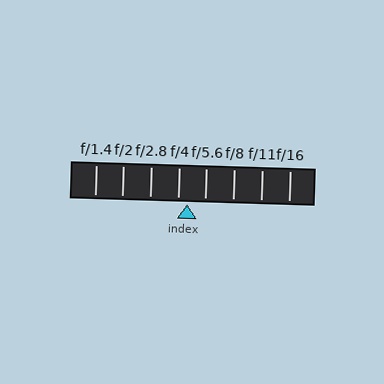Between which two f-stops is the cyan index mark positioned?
The index mark is between f/4 and f/5.6.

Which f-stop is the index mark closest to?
The index mark is closest to f/4.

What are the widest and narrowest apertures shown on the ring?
The widest aperture shown is f/1.4 and the narrowest is f/16.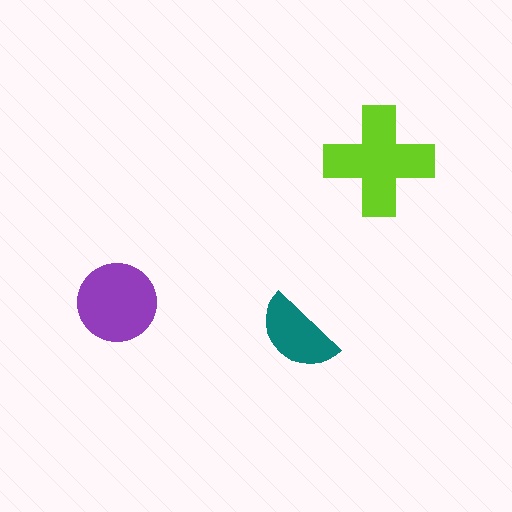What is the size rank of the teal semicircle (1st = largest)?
3rd.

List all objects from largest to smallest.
The lime cross, the purple circle, the teal semicircle.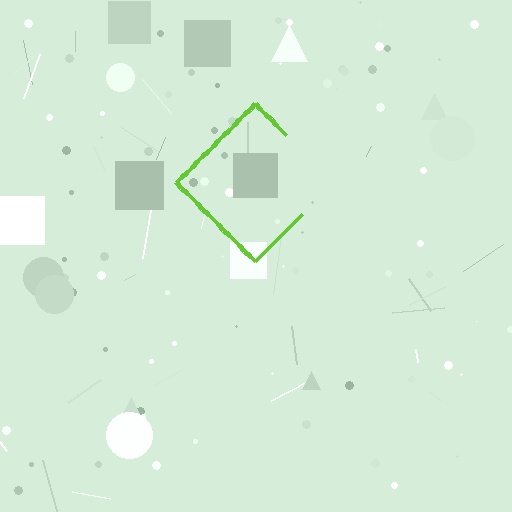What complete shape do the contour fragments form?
The contour fragments form a diamond.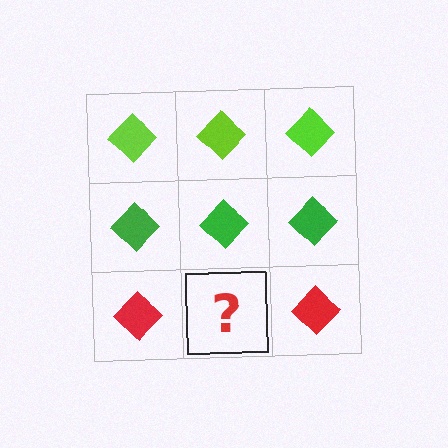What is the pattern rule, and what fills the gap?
The rule is that each row has a consistent color. The gap should be filled with a red diamond.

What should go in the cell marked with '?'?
The missing cell should contain a red diamond.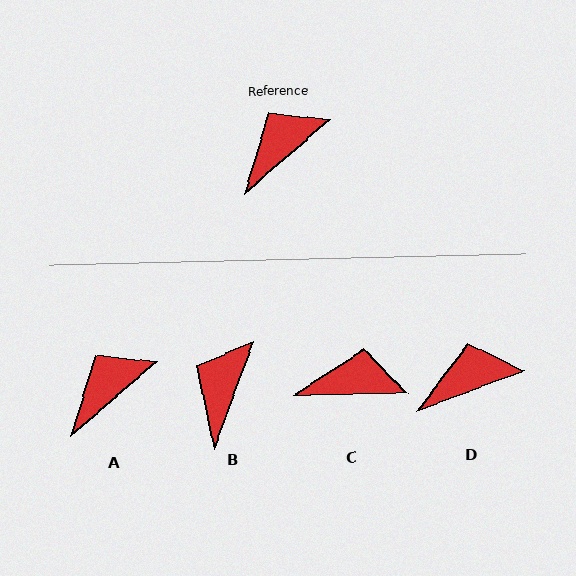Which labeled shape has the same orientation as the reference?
A.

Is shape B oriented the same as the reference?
No, it is off by about 29 degrees.